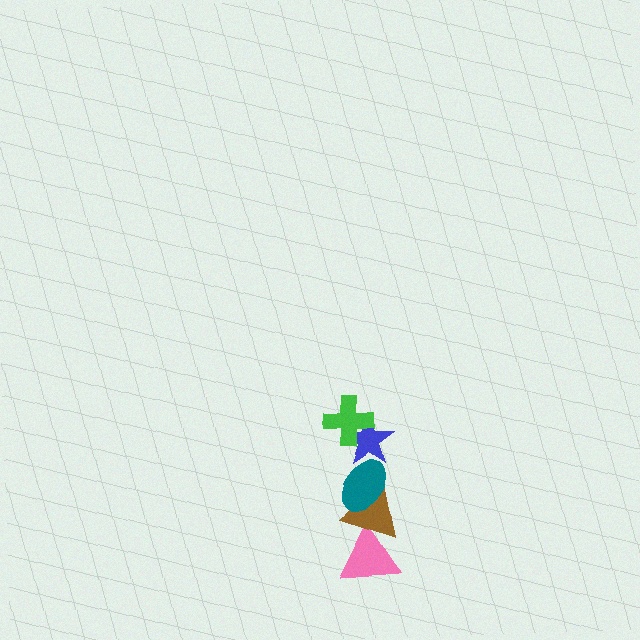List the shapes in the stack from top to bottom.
From top to bottom: the green cross, the blue star, the teal ellipse, the brown triangle, the pink triangle.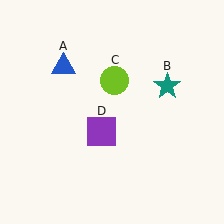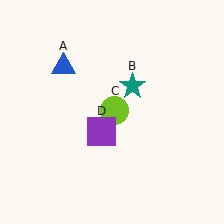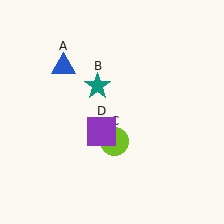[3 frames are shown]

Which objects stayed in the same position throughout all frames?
Blue triangle (object A) and purple square (object D) remained stationary.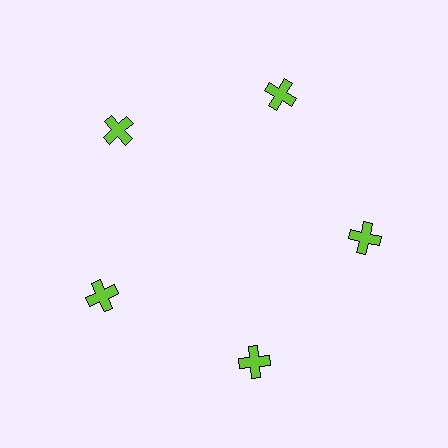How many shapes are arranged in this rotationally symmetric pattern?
There are 5 shapes, arranged in 5 groups of 1.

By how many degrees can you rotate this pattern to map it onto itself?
The pattern maps onto itself every 72 degrees of rotation.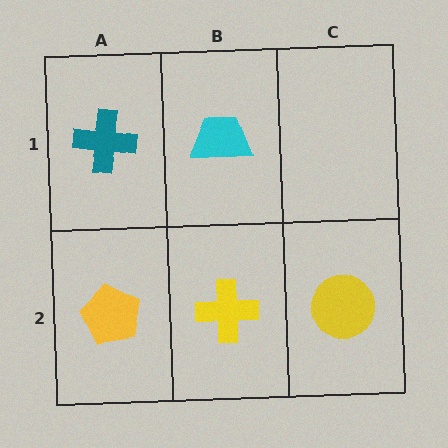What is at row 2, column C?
A yellow circle.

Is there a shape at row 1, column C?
No, that cell is empty.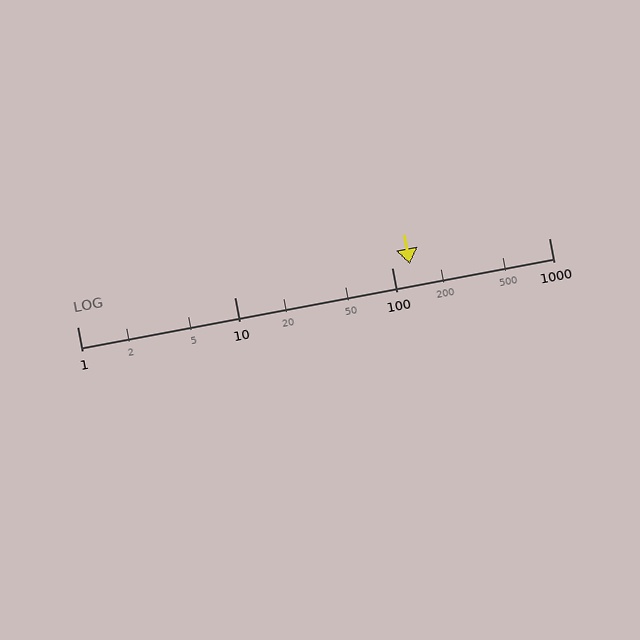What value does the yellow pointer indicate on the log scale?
The pointer indicates approximately 130.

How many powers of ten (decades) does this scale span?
The scale spans 3 decades, from 1 to 1000.